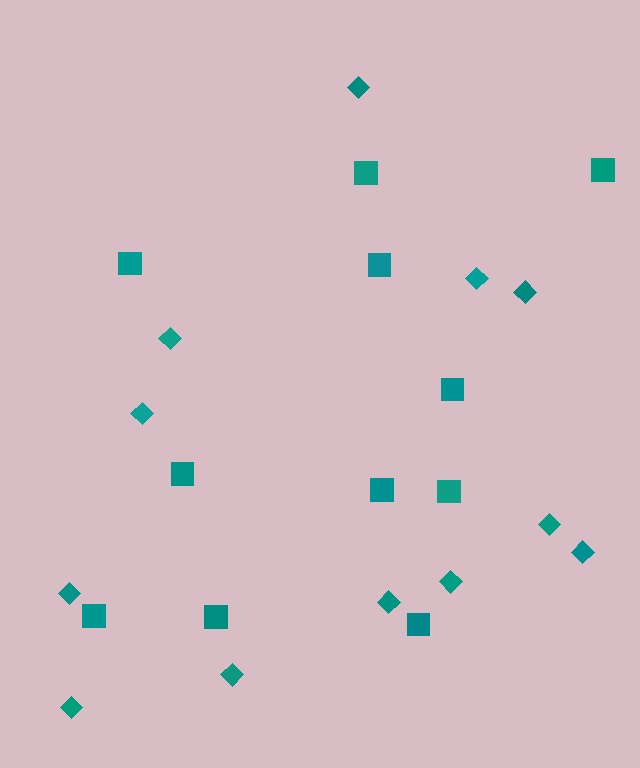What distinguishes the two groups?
There are 2 groups: one group of diamonds (12) and one group of squares (11).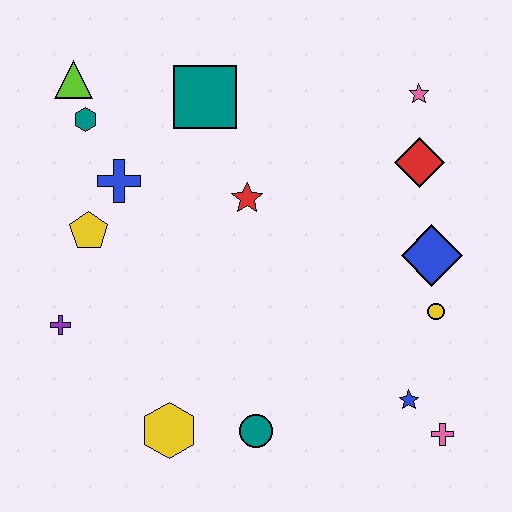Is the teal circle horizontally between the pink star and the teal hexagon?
Yes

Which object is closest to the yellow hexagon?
The teal circle is closest to the yellow hexagon.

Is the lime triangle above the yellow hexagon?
Yes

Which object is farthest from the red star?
The pink cross is farthest from the red star.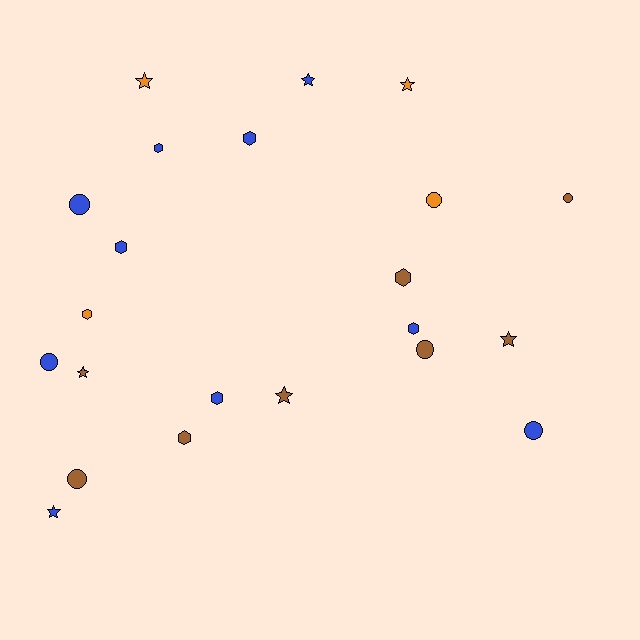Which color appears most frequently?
Blue, with 10 objects.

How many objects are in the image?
There are 22 objects.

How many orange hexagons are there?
There is 1 orange hexagon.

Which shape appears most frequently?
Hexagon, with 8 objects.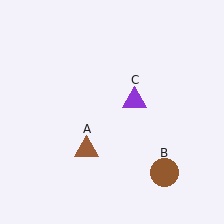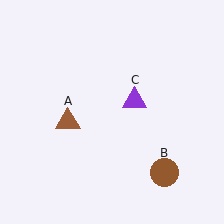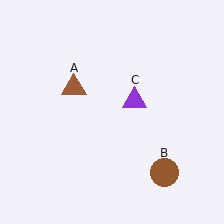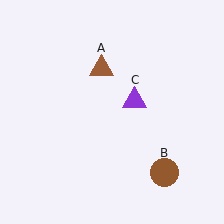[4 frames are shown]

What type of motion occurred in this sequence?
The brown triangle (object A) rotated clockwise around the center of the scene.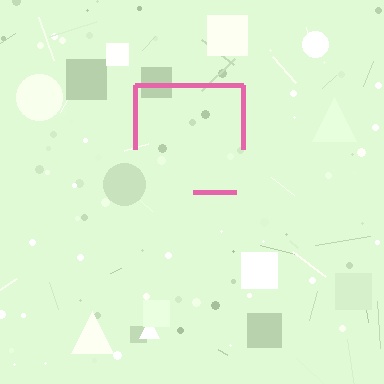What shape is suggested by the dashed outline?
The dashed outline suggests a square.